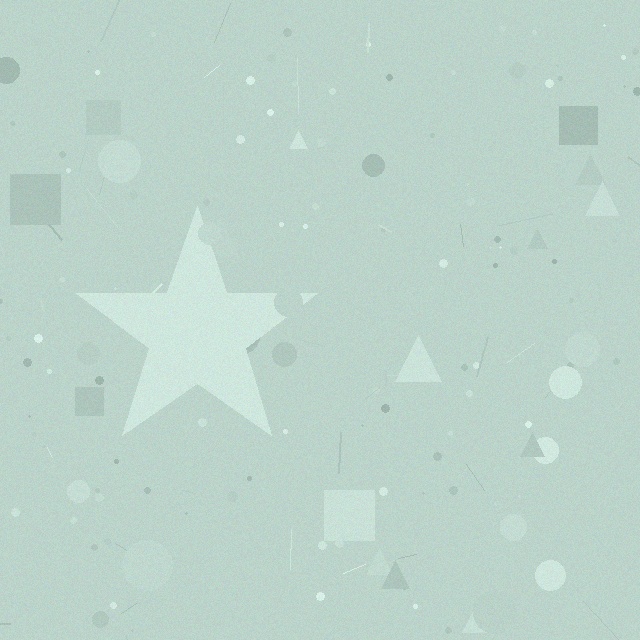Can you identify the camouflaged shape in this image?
The camouflaged shape is a star.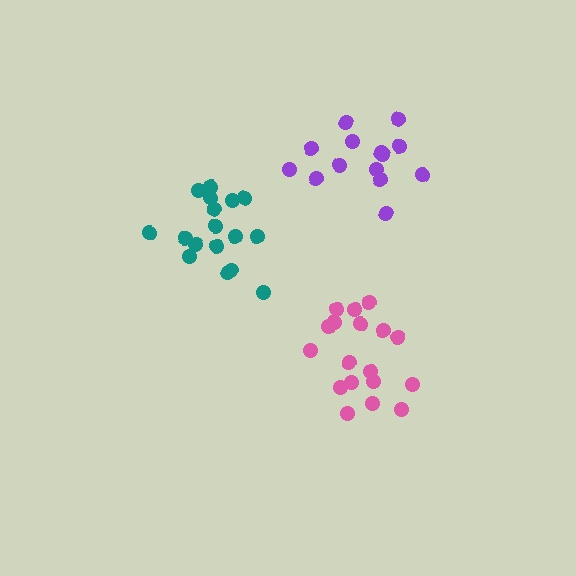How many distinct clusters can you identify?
There are 3 distinct clusters.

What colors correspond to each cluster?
The clusters are colored: pink, teal, purple.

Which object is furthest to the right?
The pink cluster is rightmost.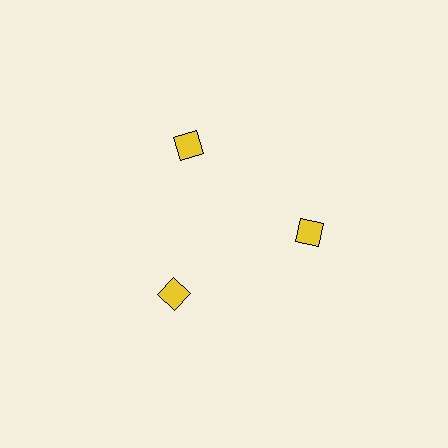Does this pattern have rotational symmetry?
Yes, this pattern has 3-fold rotational symmetry. It looks the same after rotating 120 degrees around the center.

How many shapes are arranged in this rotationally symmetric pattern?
There are 3 shapes, arranged in 3 groups of 1.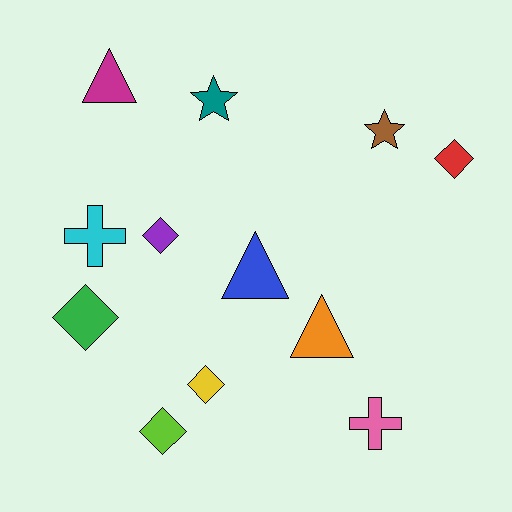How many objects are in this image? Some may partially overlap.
There are 12 objects.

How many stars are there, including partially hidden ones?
There are 2 stars.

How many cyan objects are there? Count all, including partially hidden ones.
There is 1 cyan object.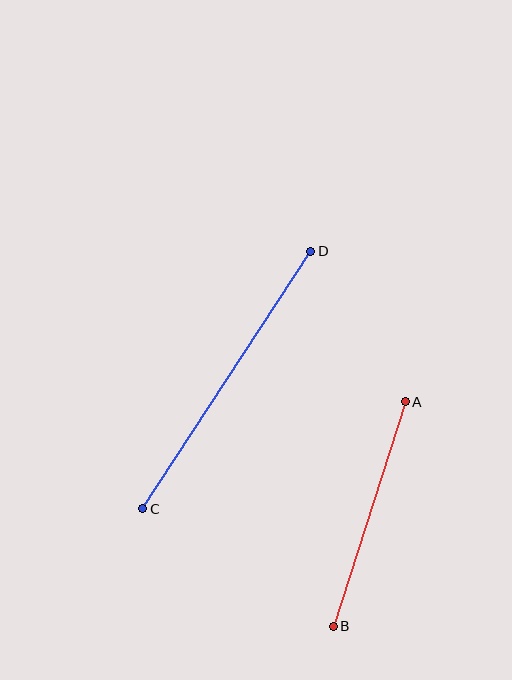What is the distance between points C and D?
The distance is approximately 307 pixels.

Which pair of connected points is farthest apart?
Points C and D are farthest apart.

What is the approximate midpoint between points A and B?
The midpoint is at approximately (369, 514) pixels.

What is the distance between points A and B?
The distance is approximately 236 pixels.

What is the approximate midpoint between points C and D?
The midpoint is at approximately (227, 380) pixels.